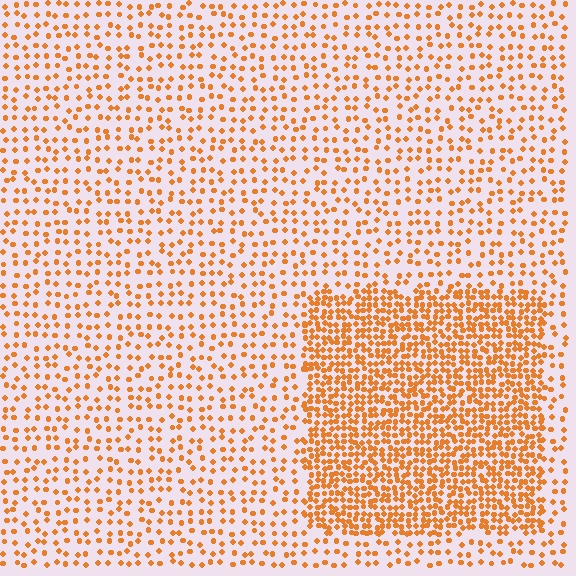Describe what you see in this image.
The image contains small orange elements arranged at two different densities. A rectangle-shaped region is visible where the elements are more densely packed than the surrounding area.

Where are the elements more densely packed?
The elements are more densely packed inside the rectangle boundary.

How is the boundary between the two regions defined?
The boundary is defined by a change in element density (approximately 2.5x ratio). All elements are the same color, size, and shape.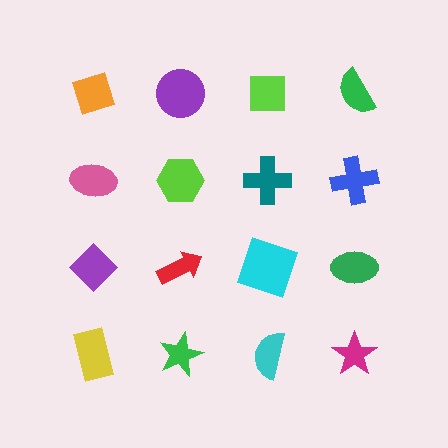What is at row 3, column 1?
A purple diamond.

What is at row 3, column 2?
A red arrow.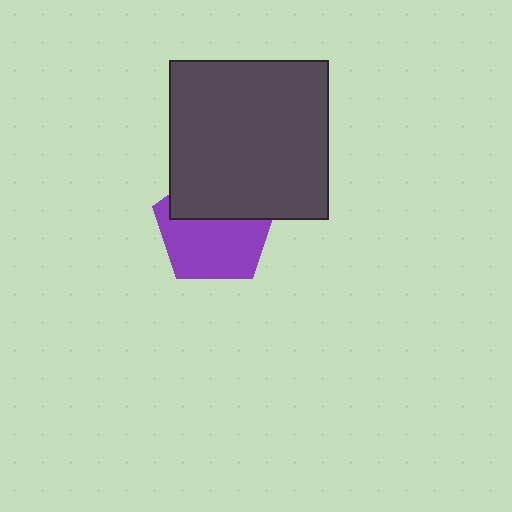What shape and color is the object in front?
The object in front is a dark gray square.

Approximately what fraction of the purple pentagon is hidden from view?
Roughly 40% of the purple pentagon is hidden behind the dark gray square.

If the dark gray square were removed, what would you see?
You would see the complete purple pentagon.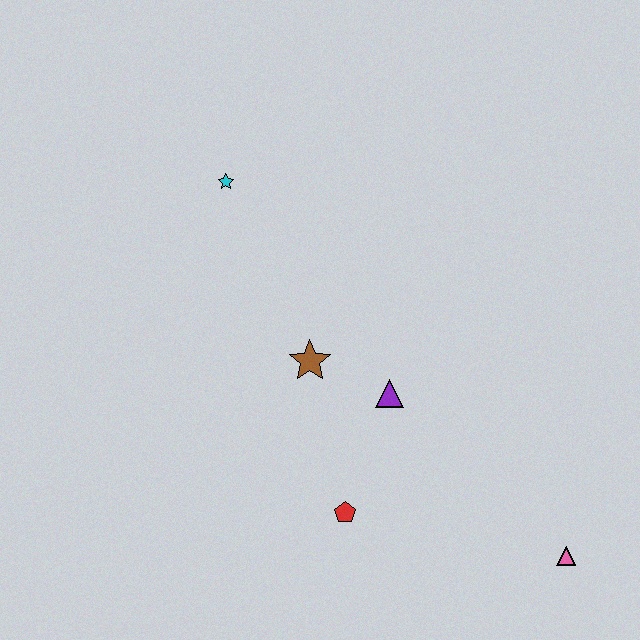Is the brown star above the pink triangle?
Yes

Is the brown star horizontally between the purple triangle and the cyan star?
Yes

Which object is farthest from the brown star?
The pink triangle is farthest from the brown star.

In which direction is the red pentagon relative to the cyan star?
The red pentagon is below the cyan star.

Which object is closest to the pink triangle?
The red pentagon is closest to the pink triangle.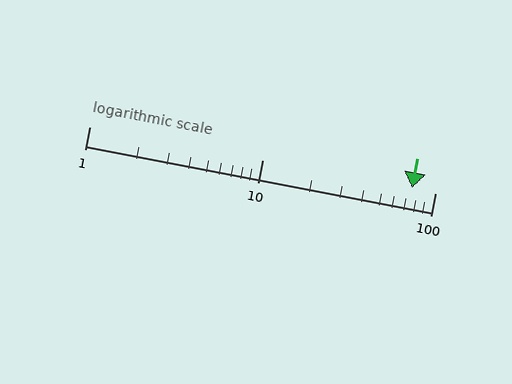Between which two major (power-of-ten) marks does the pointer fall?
The pointer is between 10 and 100.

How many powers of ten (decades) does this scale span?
The scale spans 2 decades, from 1 to 100.